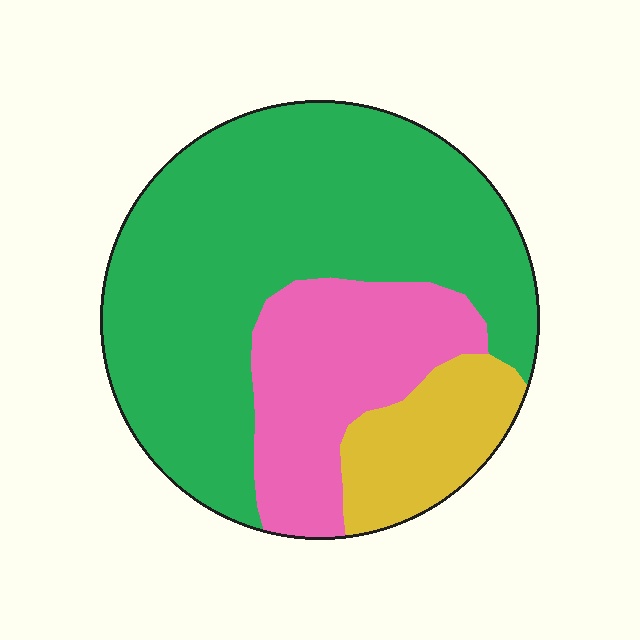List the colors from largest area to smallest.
From largest to smallest: green, pink, yellow.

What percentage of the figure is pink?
Pink takes up about one quarter (1/4) of the figure.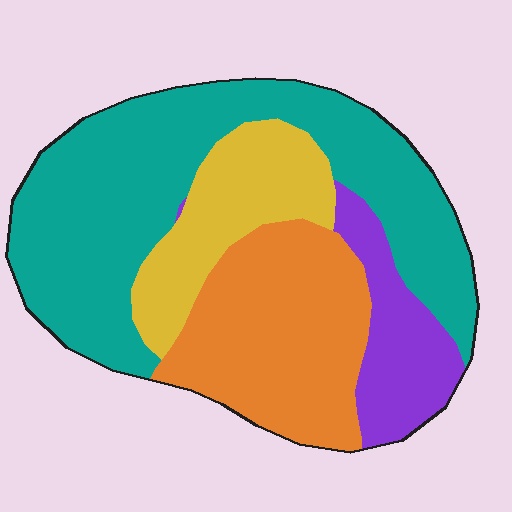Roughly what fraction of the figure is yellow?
Yellow covers 16% of the figure.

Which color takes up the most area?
Teal, at roughly 45%.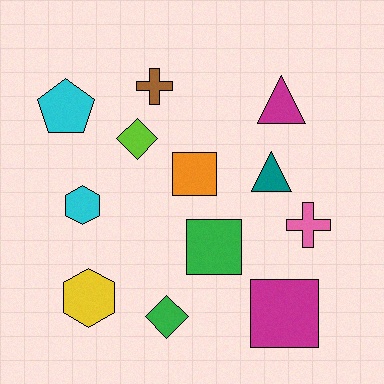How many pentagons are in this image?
There is 1 pentagon.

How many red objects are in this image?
There are no red objects.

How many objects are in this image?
There are 12 objects.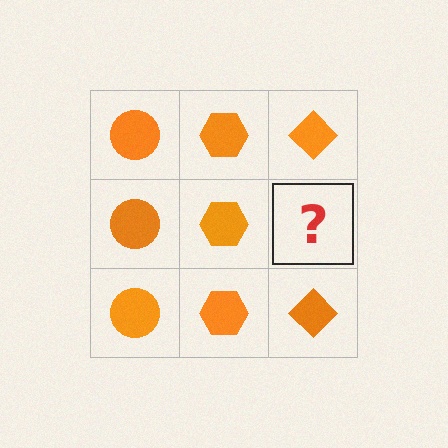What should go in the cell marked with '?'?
The missing cell should contain an orange diamond.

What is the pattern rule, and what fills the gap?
The rule is that each column has a consistent shape. The gap should be filled with an orange diamond.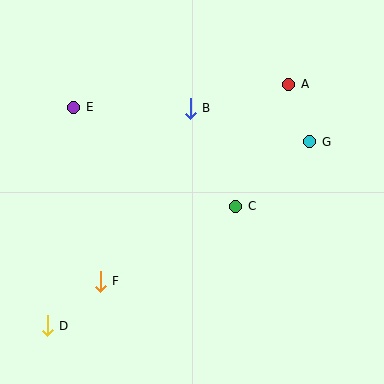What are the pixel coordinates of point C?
Point C is at (236, 206).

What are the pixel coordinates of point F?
Point F is at (100, 281).